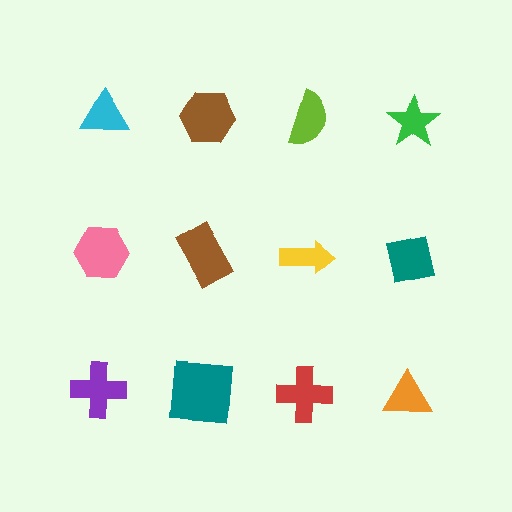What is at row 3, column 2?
A teal square.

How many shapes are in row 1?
4 shapes.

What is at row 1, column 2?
A brown hexagon.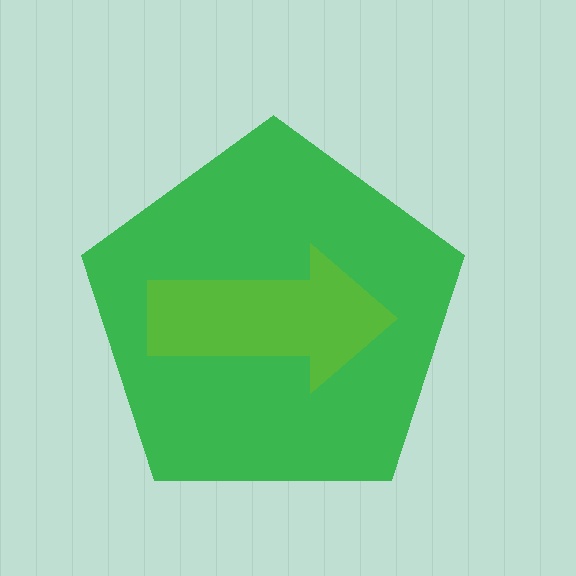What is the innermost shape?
The lime arrow.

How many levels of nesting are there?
2.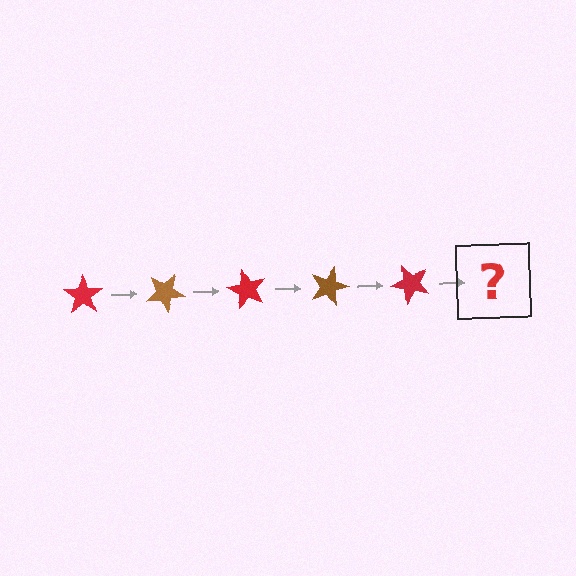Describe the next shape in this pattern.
It should be a brown star, rotated 150 degrees from the start.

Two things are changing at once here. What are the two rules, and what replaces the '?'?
The two rules are that it rotates 30 degrees each step and the color cycles through red and brown. The '?' should be a brown star, rotated 150 degrees from the start.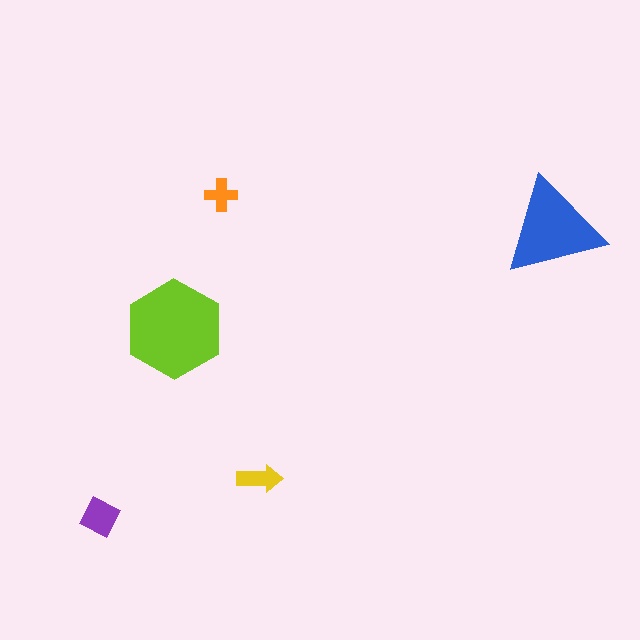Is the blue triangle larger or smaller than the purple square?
Larger.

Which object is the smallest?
The orange cross.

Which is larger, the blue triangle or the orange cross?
The blue triangle.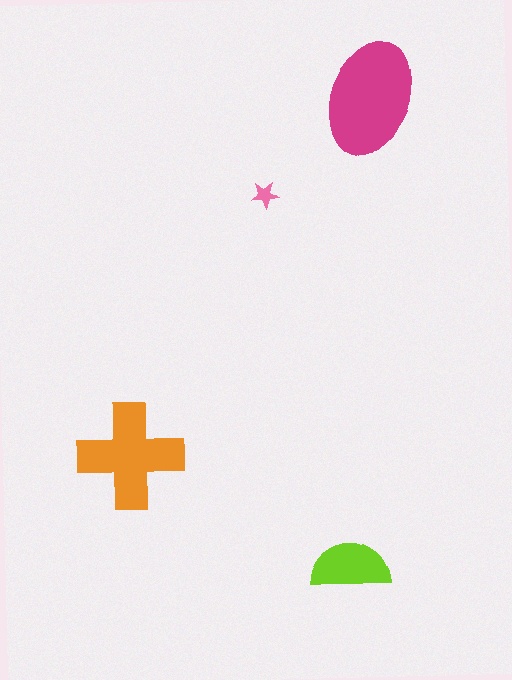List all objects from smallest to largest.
The pink star, the lime semicircle, the orange cross, the magenta ellipse.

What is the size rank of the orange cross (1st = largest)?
2nd.